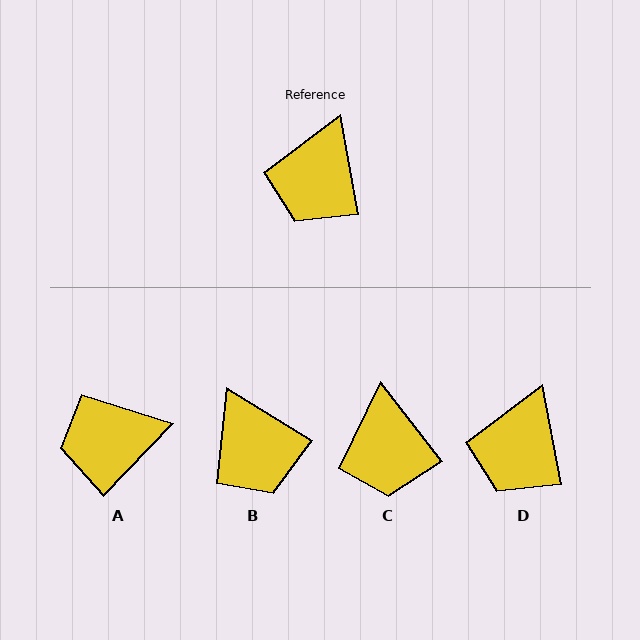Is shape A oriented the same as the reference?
No, it is off by about 54 degrees.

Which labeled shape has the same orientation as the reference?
D.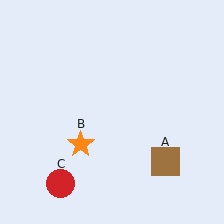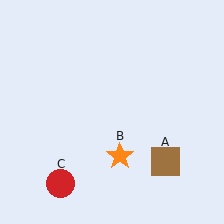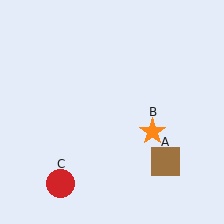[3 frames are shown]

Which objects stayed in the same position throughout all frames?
Brown square (object A) and red circle (object C) remained stationary.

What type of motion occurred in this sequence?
The orange star (object B) rotated counterclockwise around the center of the scene.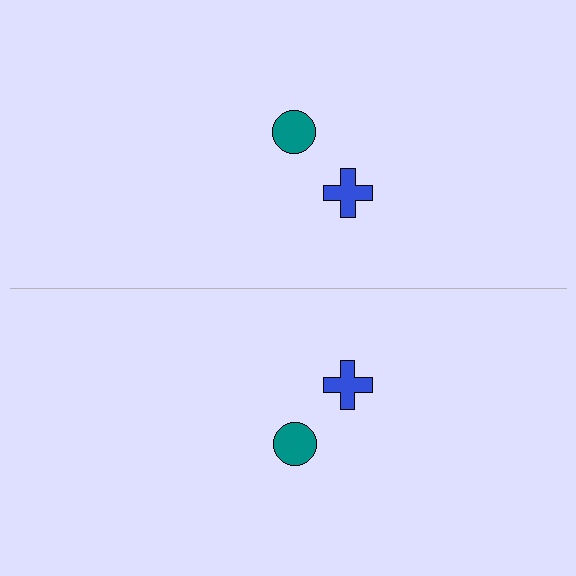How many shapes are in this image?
There are 4 shapes in this image.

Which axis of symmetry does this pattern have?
The pattern has a horizontal axis of symmetry running through the center of the image.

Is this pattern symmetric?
Yes, this pattern has bilateral (reflection) symmetry.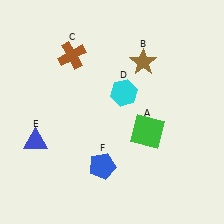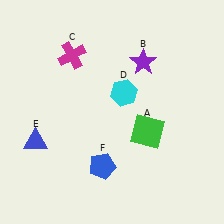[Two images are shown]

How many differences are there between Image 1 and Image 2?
There are 2 differences between the two images.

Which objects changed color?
B changed from brown to purple. C changed from brown to magenta.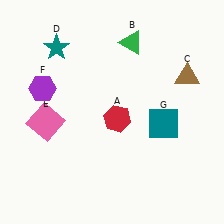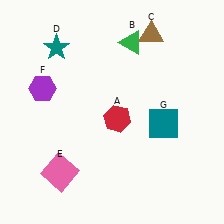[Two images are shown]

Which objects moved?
The objects that moved are: the brown triangle (C), the pink square (E).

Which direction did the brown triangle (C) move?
The brown triangle (C) moved up.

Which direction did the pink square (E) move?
The pink square (E) moved down.